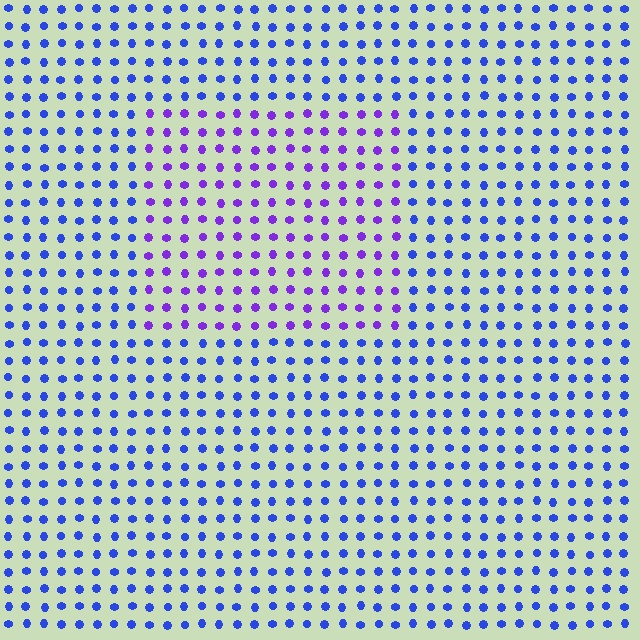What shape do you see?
I see a rectangle.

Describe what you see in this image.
The image is filled with small blue elements in a uniform arrangement. A rectangle-shaped region is visible where the elements are tinted to a slightly different hue, forming a subtle color boundary.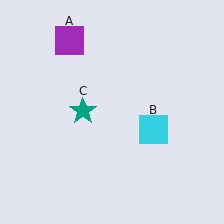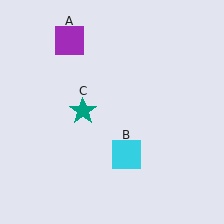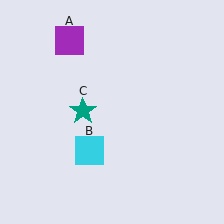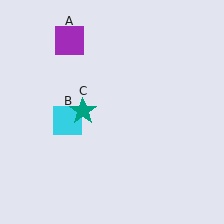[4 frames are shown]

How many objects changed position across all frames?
1 object changed position: cyan square (object B).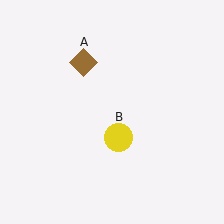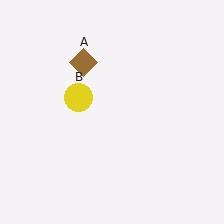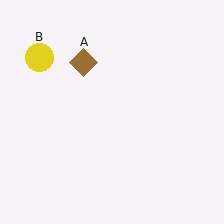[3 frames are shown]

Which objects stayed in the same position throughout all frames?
Brown diamond (object A) remained stationary.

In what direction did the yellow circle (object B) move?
The yellow circle (object B) moved up and to the left.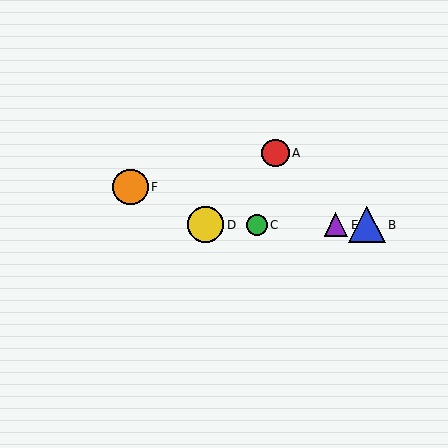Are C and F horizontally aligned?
No, C is at y≈225 and F is at y≈187.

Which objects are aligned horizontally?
Objects B, C, D, E are aligned horizontally.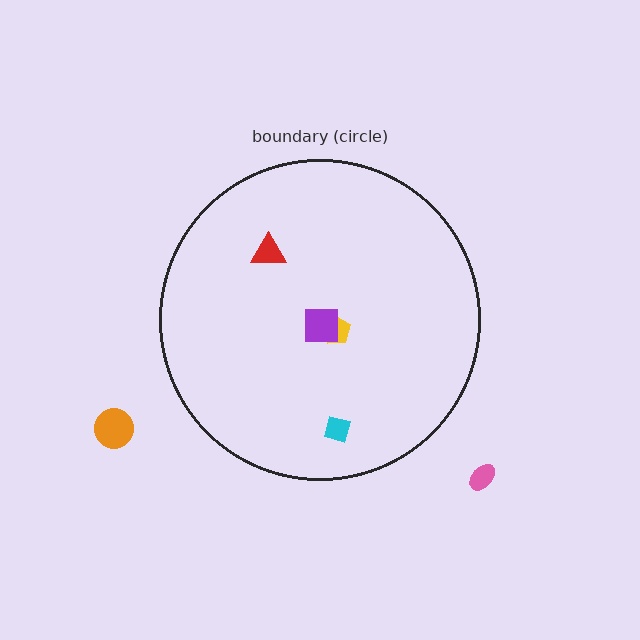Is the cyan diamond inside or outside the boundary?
Inside.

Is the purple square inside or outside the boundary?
Inside.